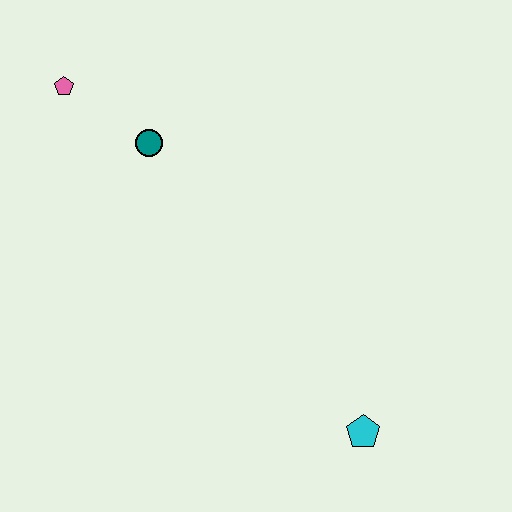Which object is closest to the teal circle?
The pink pentagon is closest to the teal circle.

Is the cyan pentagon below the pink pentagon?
Yes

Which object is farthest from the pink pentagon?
The cyan pentagon is farthest from the pink pentagon.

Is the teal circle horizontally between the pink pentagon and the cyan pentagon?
Yes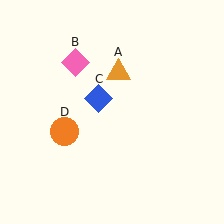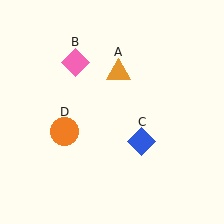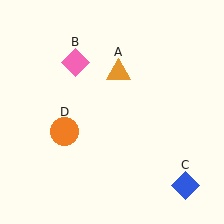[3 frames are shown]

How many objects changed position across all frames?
1 object changed position: blue diamond (object C).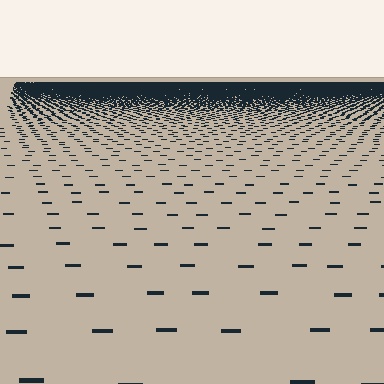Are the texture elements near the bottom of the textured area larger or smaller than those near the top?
Larger. Near the bottom, elements are closer to the viewer and appear at a bigger on-screen size.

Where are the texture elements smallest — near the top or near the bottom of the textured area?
Near the top.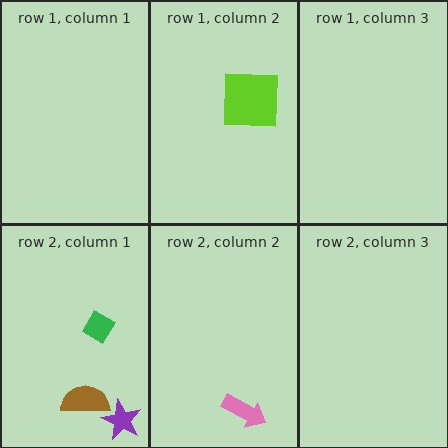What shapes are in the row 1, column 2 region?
The lime square.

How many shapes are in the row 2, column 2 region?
1.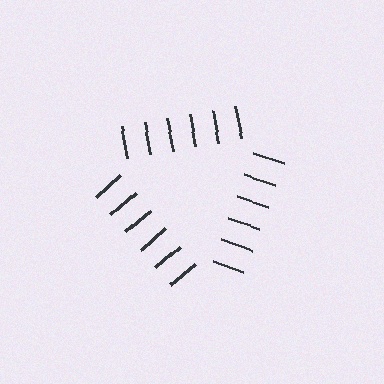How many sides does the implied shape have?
3 sides — the line-ends trace a triangle.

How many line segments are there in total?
18 — 6 along each of the 3 edges.